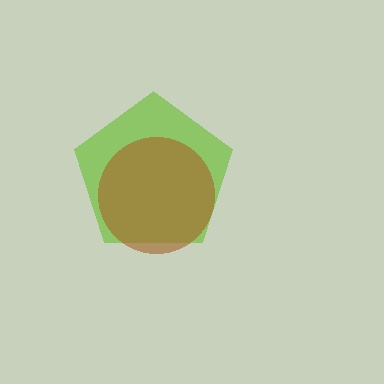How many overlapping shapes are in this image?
There are 2 overlapping shapes in the image.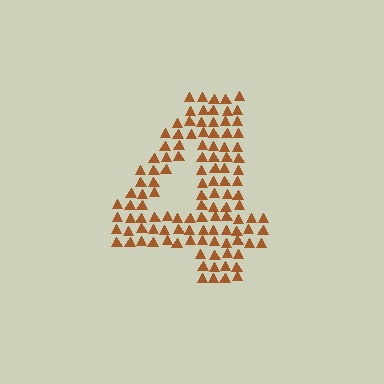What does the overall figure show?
The overall figure shows the digit 4.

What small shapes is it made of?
It is made of small triangles.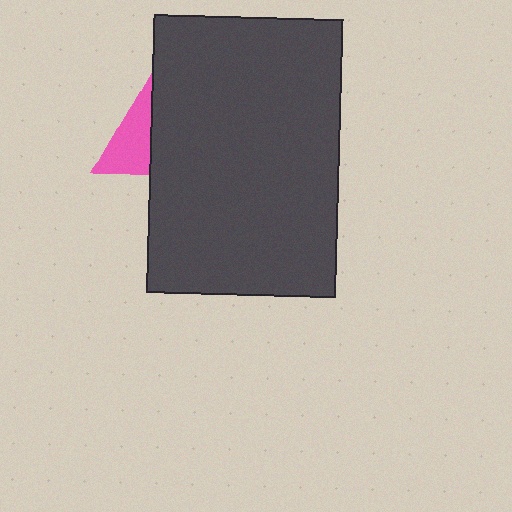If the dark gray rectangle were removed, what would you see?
You would see the complete pink triangle.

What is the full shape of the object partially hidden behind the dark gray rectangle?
The partially hidden object is a pink triangle.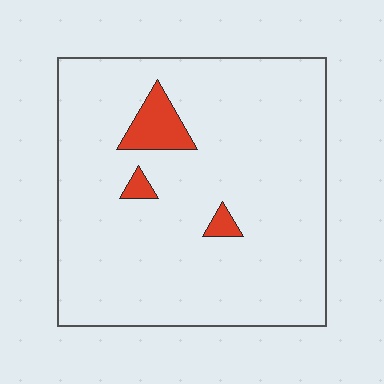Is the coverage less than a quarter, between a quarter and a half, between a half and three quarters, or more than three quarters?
Less than a quarter.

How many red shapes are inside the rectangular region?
3.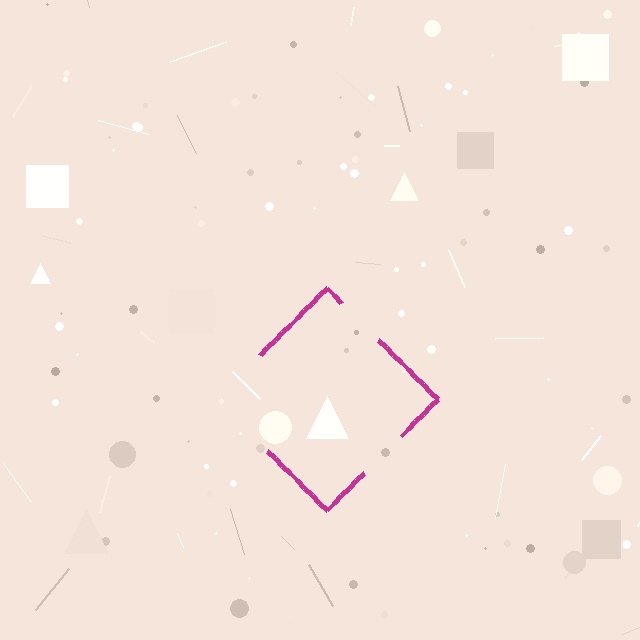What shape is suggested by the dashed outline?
The dashed outline suggests a diamond.